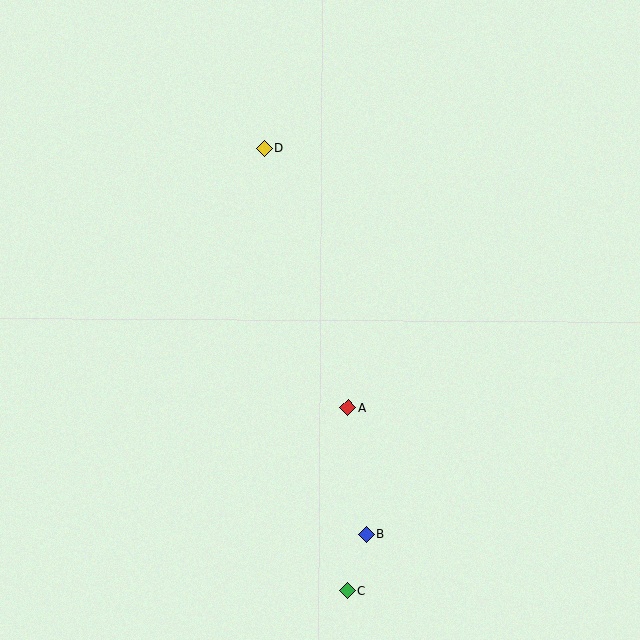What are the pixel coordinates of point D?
Point D is at (264, 148).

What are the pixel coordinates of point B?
Point B is at (366, 535).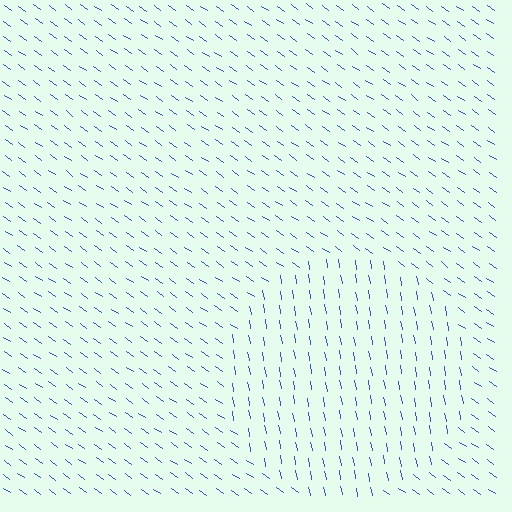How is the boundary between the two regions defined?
The boundary is defined purely by a change in line orientation (approximately 45 degrees difference). All lines are the same color and thickness.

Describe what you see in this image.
The image is filled with small blue line segments. A circle region in the image has lines oriented differently from the surrounding lines, creating a visible texture boundary.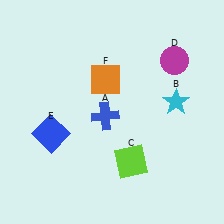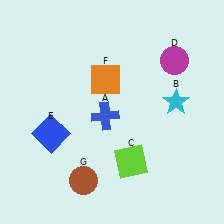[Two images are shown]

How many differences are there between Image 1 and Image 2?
There is 1 difference between the two images.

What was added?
A brown circle (G) was added in Image 2.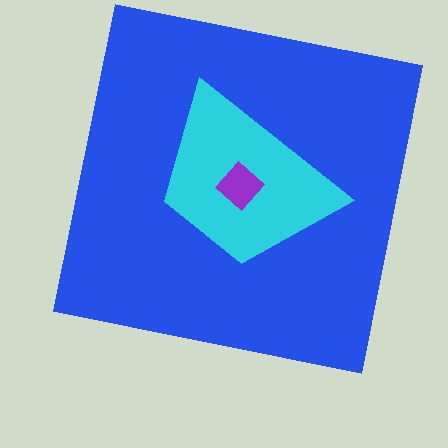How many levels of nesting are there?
3.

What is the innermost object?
The purple diamond.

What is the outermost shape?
The blue square.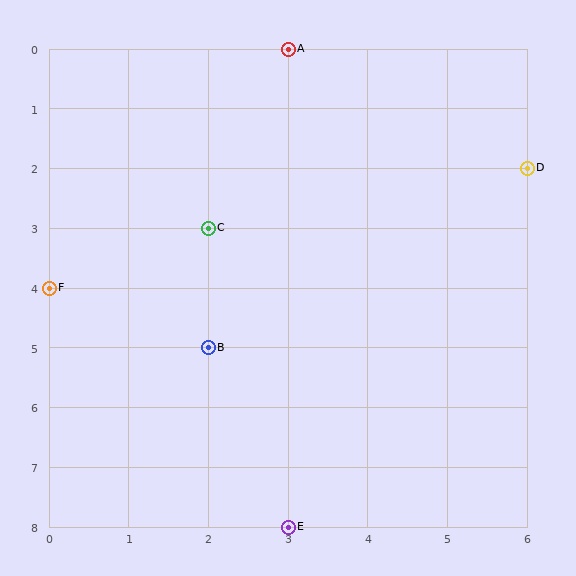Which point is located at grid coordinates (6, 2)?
Point D is at (6, 2).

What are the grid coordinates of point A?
Point A is at grid coordinates (3, 0).